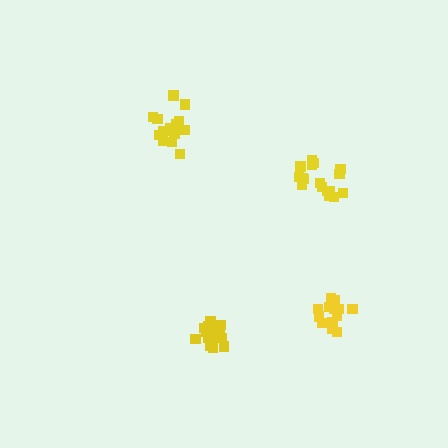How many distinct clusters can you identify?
There are 4 distinct clusters.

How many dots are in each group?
Group 1: 18 dots, Group 2: 16 dots, Group 3: 17 dots, Group 4: 14 dots (65 total).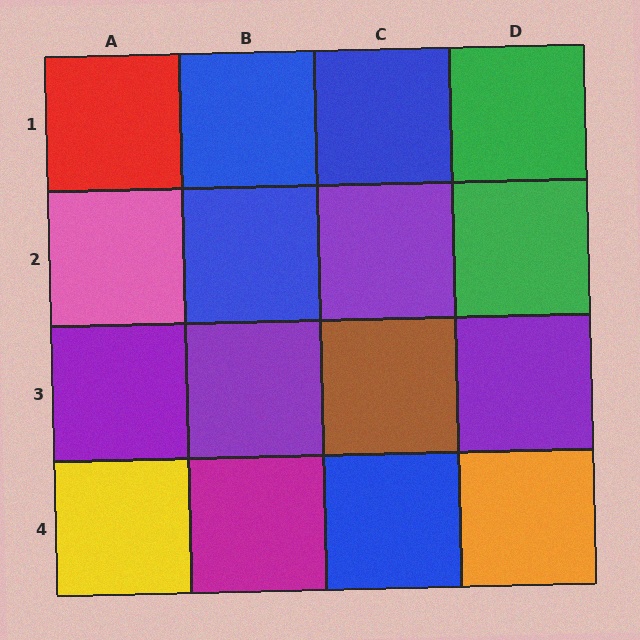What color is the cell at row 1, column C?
Blue.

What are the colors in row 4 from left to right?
Yellow, magenta, blue, orange.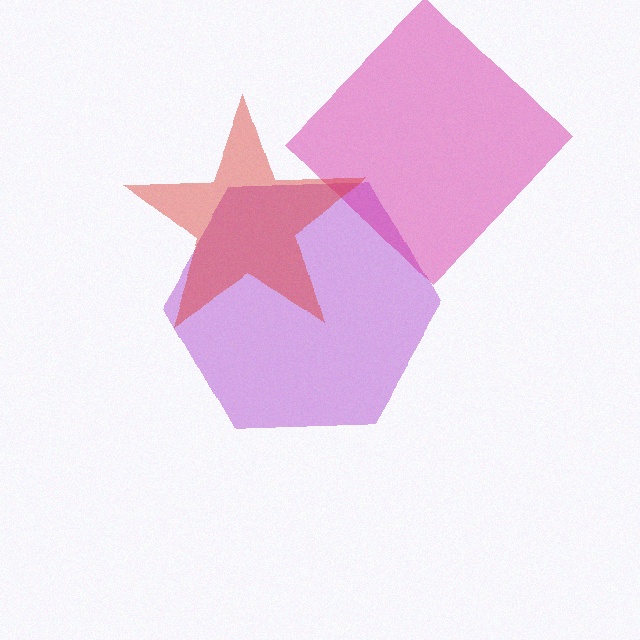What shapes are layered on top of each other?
The layered shapes are: a purple hexagon, a magenta diamond, a red star.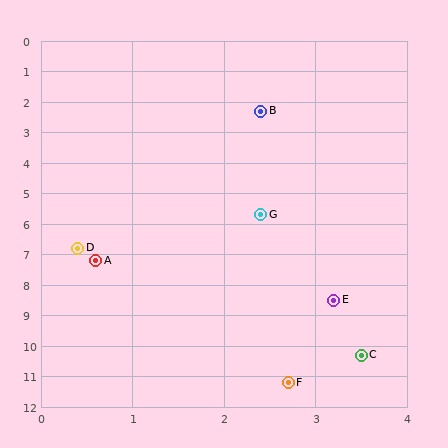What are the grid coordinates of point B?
Point B is at approximately (2.4, 2.3).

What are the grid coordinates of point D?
Point D is at approximately (0.4, 6.8).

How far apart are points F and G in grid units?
Points F and G are about 5.5 grid units apart.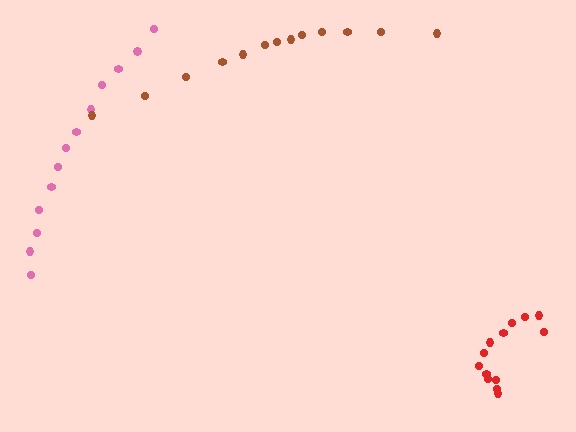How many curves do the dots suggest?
There are 3 distinct paths.